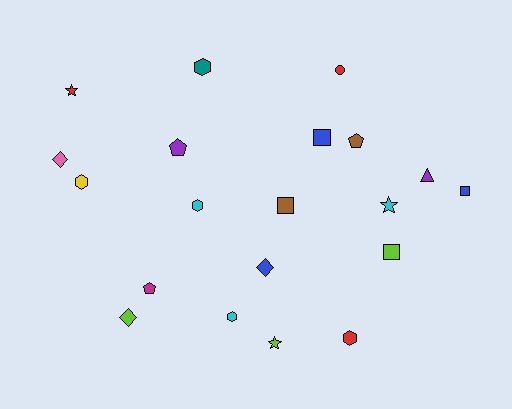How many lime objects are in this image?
There are 3 lime objects.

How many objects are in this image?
There are 20 objects.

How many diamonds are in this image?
There are 3 diamonds.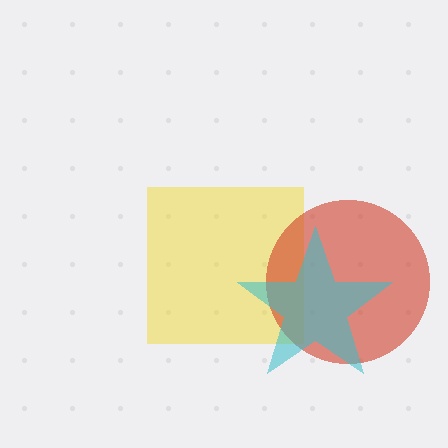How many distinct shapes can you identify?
There are 3 distinct shapes: a yellow square, a red circle, a cyan star.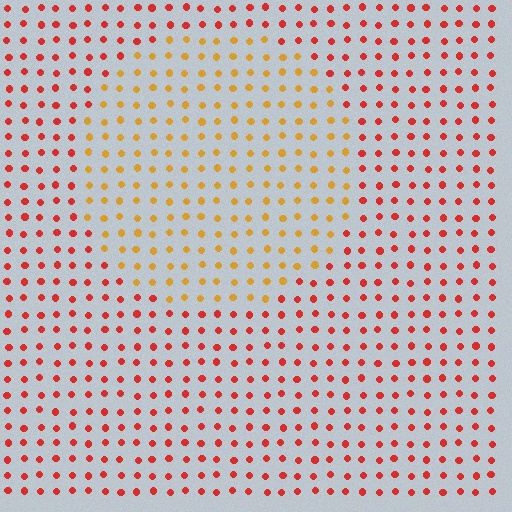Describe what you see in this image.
The image is filled with small red elements in a uniform arrangement. A circle-shaped region is visible where the elements are tinted to a slightly different hue, forming a subtle color boundary.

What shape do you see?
I see a circle.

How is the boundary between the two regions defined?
The boundary is defined purely by a slight shift in hue (about 39 degrees). Spacing, size, and orientation are identical on both sides.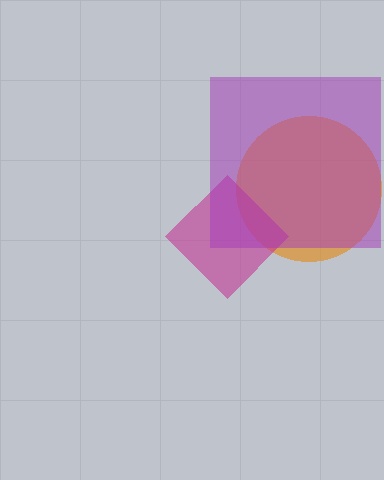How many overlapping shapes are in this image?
There are 3 overlapping shapes in the image.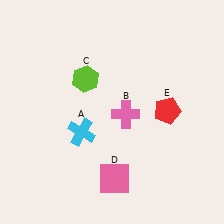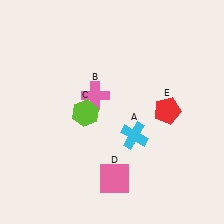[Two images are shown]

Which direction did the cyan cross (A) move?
The cyan cross (A) moved right.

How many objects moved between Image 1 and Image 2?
3 objects moved between the two images.